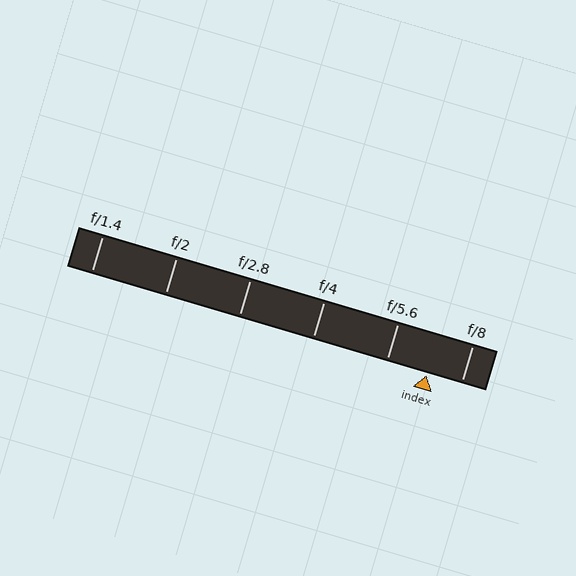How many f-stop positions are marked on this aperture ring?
There are 6 f-stop positions marked.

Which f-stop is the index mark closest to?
The index mark is closest to f/8.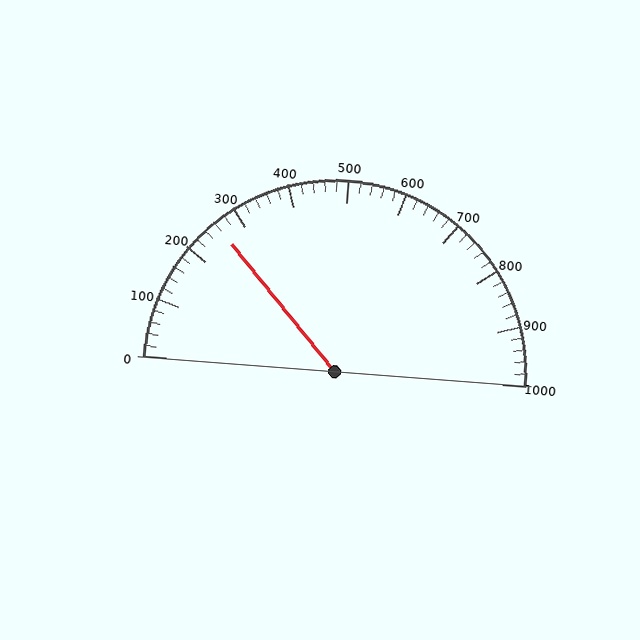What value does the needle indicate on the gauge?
The needle indicates approximately 260.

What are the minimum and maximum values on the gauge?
The gauge ranges from 0 to 1000.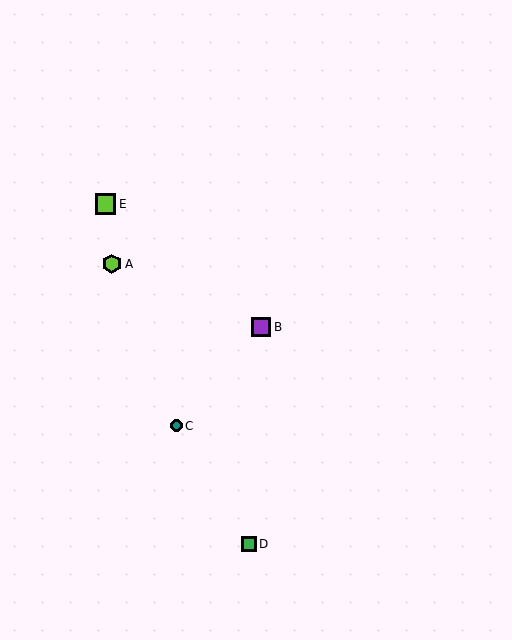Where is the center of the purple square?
The center of the purple square is at (261, 327).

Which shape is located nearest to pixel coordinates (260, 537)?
The green square (labeled D) at (249, 544) is nearest to that location.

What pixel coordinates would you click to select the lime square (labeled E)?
Click at (105, 204) to select the lime square E.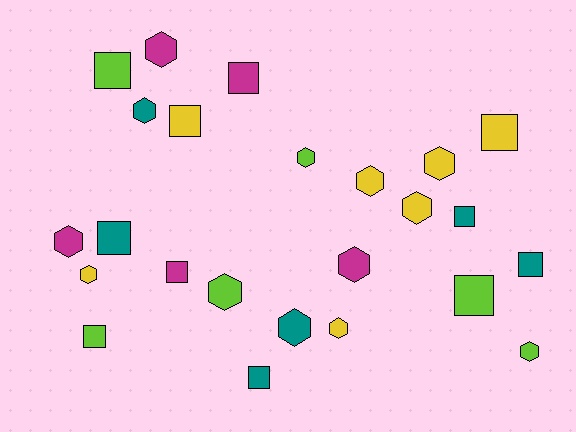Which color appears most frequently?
Yellow, with 7 objects.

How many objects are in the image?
There are 24 objects.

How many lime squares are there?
There are 3 lime squares.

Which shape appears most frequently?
Hexagon, with 13 objects.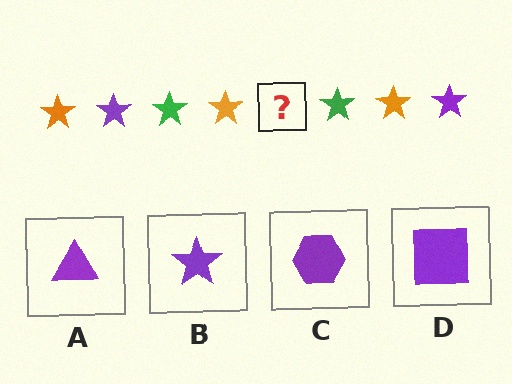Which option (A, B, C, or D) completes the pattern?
B.